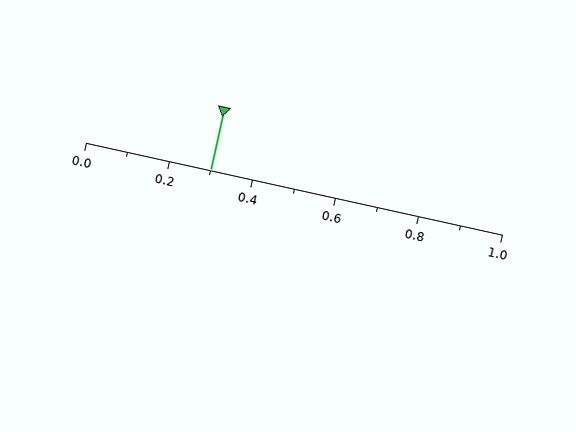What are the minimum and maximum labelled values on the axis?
The axis runs from 0.0 to 1.0.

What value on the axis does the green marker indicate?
The marker indicates approximately 0.3.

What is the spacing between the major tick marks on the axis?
The major ticks are spaced 0.2 apart.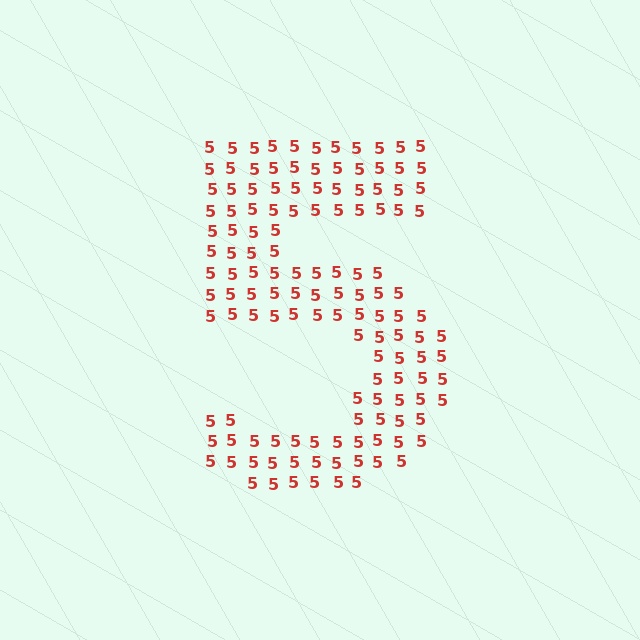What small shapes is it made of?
It is made of small digit 5's.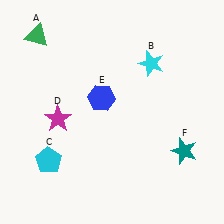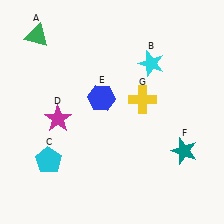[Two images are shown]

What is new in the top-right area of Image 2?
A yellow cross (G) was added in the top-right area of Image 2.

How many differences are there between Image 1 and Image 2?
There is 1 difference between the two images.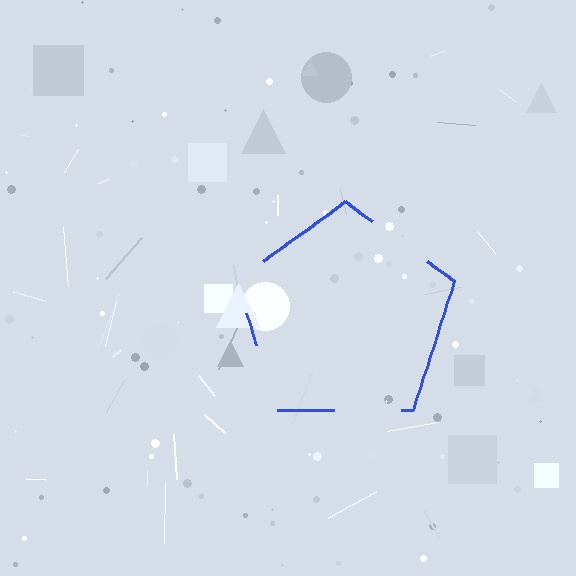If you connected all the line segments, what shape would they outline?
They would outline a pentagon.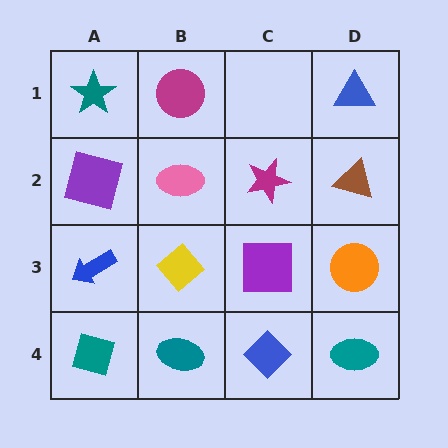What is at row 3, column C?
A purple square.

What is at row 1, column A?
A teal star.